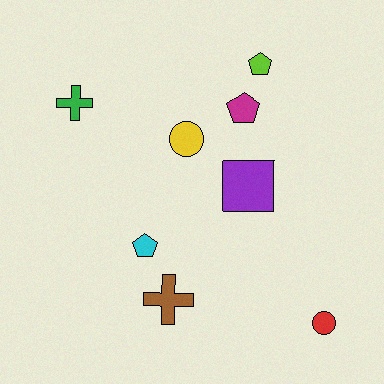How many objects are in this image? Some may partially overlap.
There are 8 objects.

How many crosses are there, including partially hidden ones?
There are 2 crosses.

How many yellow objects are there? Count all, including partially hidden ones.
There is 1 yellow object.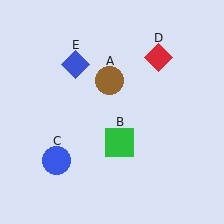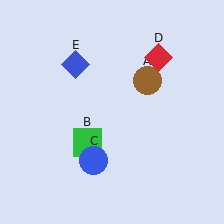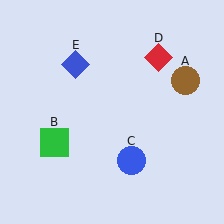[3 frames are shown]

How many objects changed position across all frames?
3 objects changed position: brown circle (object A), green square (object B), blue circle (object C).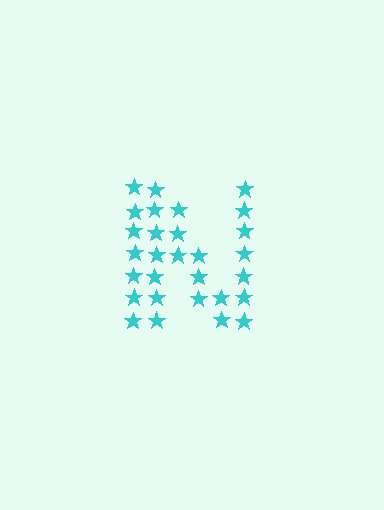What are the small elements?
The small elements are stars.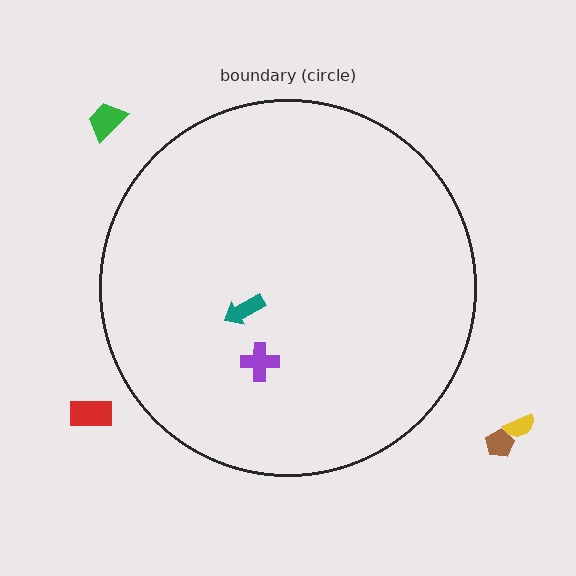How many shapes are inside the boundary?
2 inside, 4 outside.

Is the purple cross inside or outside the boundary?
Inside.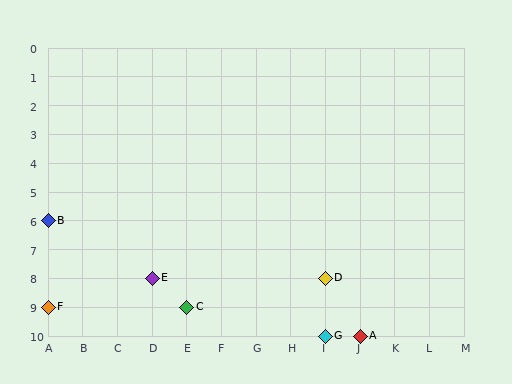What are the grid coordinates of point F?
Point F is at grid coordinates (A, 9).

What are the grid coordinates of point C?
Point C is at grid coordinates (E, 9).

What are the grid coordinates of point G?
Point G is at grid coordinates (I, 10).